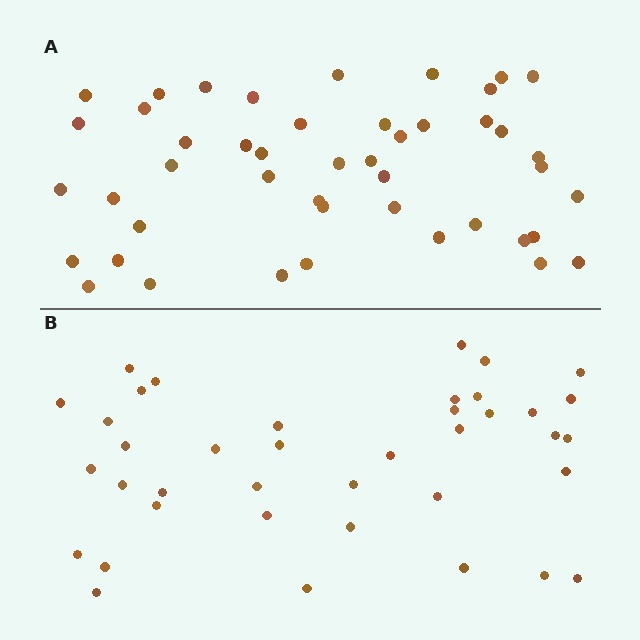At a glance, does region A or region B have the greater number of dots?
Region A (the top region) has more dots.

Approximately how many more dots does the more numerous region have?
Region A has roughly 8 or so more dots than region B.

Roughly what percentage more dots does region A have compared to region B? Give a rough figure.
About 20% more.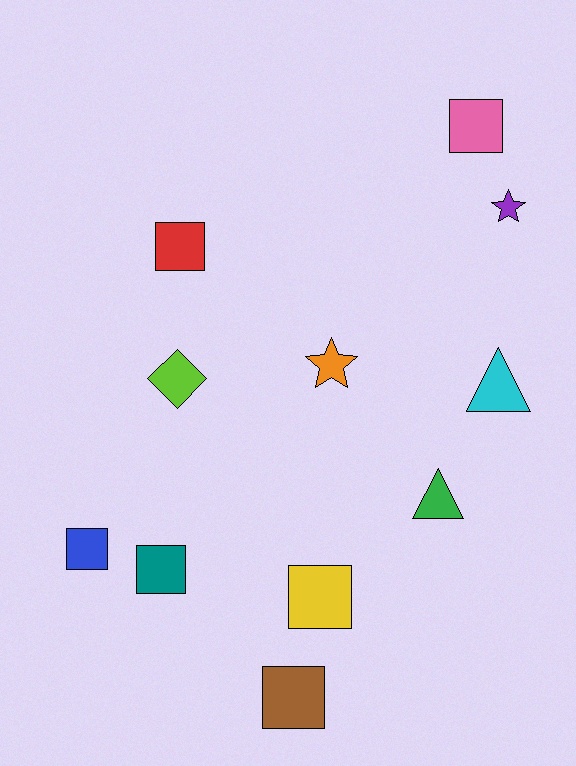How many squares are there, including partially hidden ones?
There are 6 squares.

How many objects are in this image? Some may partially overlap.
There are 11 objects.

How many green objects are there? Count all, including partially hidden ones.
There is 1 green object.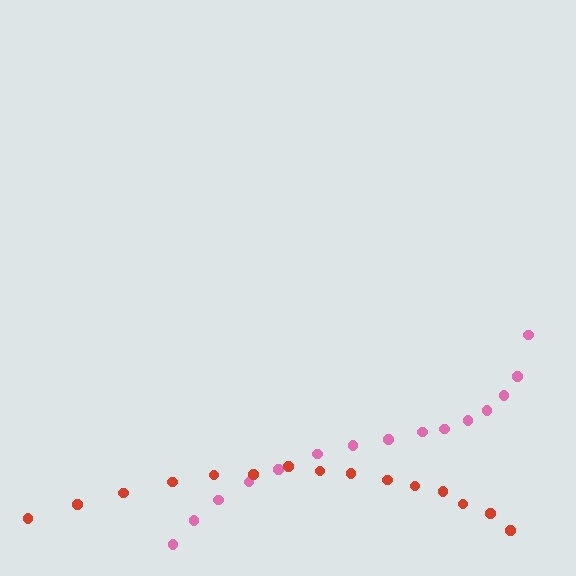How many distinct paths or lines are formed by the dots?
There are 2 distinct paths.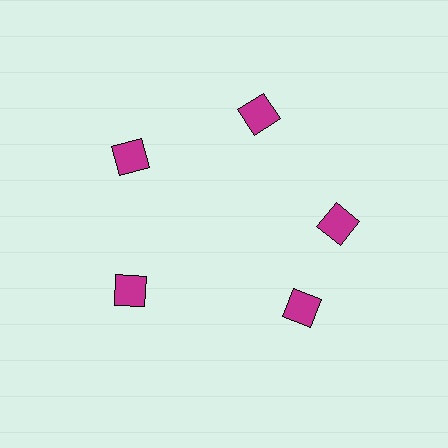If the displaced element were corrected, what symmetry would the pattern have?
It would have 5-fold rotational symmetry — the pattern would map onto itself every 72 degrees.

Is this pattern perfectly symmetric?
No. The 5 magenta squares are arranged in a ring, but one element near the 5 o'clock position is rotated out of alignment along the ring, breaking the 5-fold rotational symmetry.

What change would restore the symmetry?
The symmetry would be restored by rotating it back into even spacing with its neighbors so that all 5 squares sit at equal angles and equal distance from the center.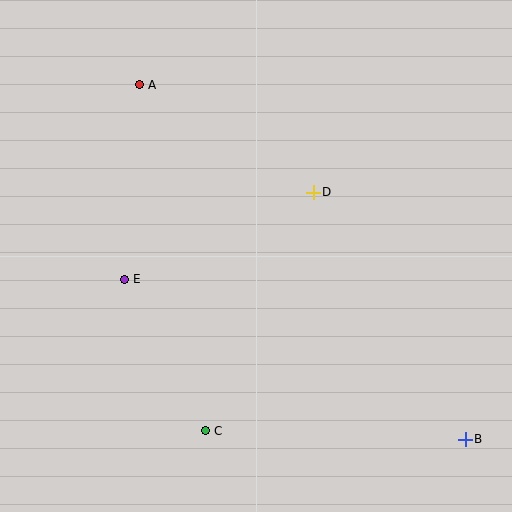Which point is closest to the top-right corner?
Point D is closest to the top-right corner.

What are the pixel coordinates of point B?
Point B is at (465, 439).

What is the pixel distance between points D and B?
The distance between D and B is 290 pixels.